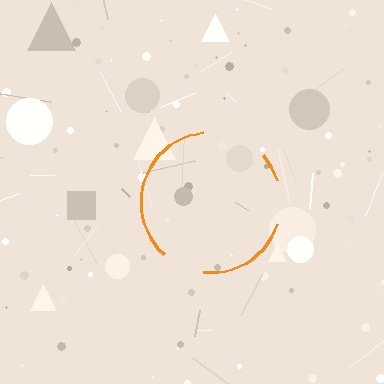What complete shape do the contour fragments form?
The contour fragments form a circle.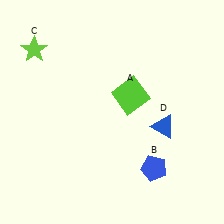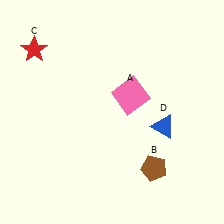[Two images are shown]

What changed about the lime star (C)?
In Image 1, C is lime. In Image 2, it changed to red.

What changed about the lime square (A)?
In Image 1, A is lime. In Image 2, it changed to pink.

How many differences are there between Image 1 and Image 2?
There are 3 differences between the two images.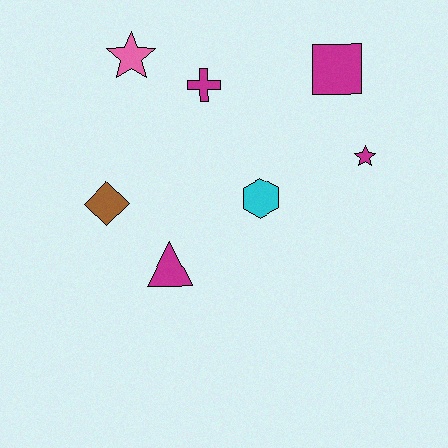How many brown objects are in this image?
There is 1 brown object.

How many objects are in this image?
There are 7 objects.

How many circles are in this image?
There are no circles.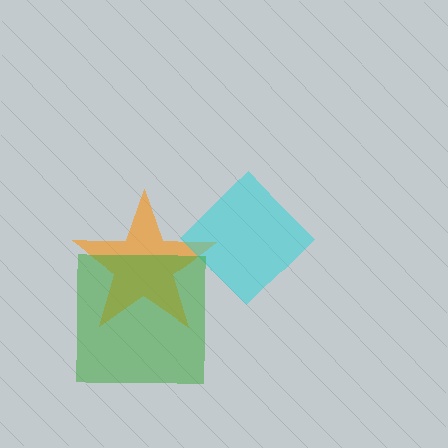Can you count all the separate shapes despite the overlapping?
Yes, there are 3 separate shapes.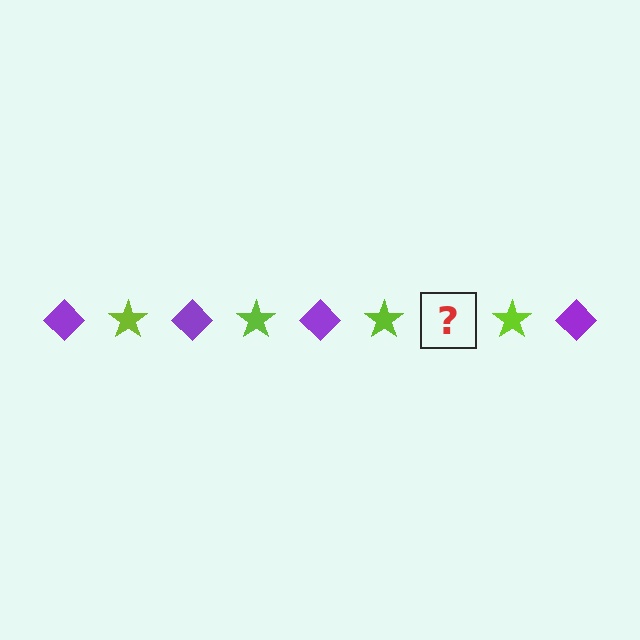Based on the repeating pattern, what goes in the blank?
The blank should be a purple diamond.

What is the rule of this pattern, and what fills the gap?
The rule is that the pattern alternates between purple diamond and lime star. The gap should be filled with a purple diamond.